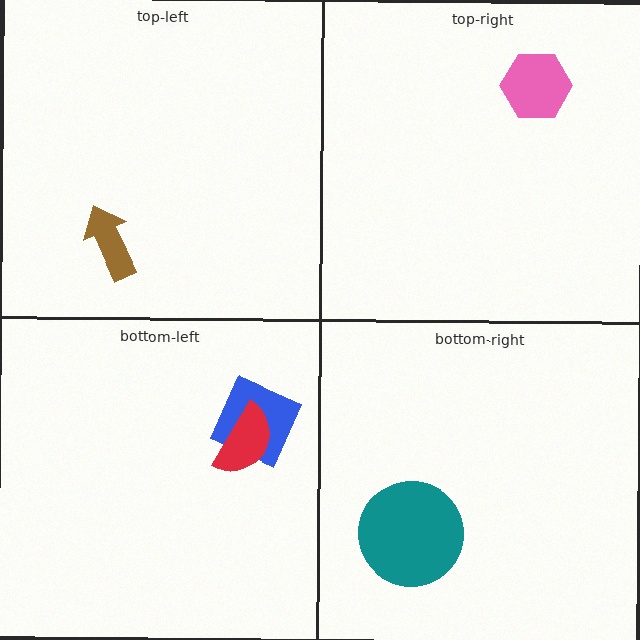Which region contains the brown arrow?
The top-left region.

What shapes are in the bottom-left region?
The blue square, the red semicircle.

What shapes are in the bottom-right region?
The teal circle.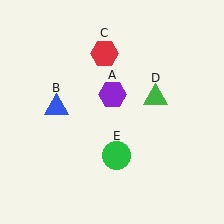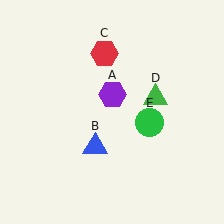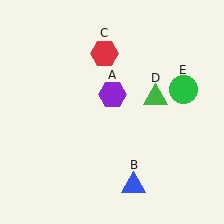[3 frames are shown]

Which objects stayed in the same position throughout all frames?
Purple hexagon (object A) and red hexagon (object C) and green triangle (object D) remained stationary.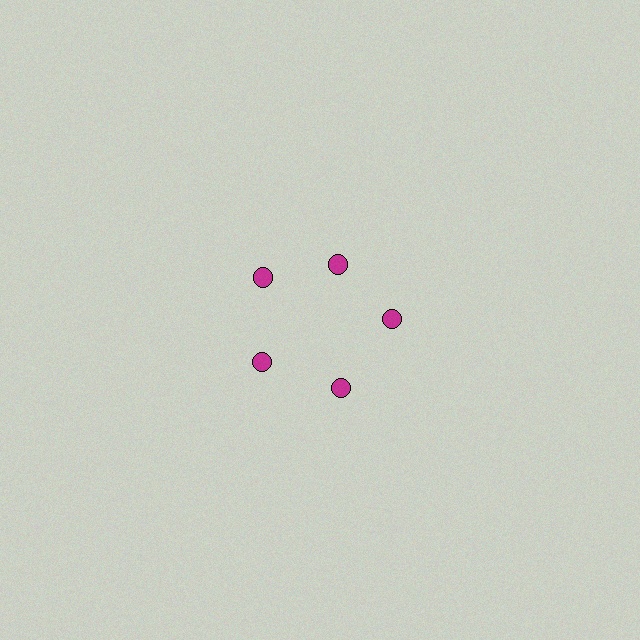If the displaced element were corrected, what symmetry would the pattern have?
It would have 5-fold rotational symmetry — the pattern would map onto itself every 72 degrees.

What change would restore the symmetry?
The symmetry would be restored by moving it outward, back onto the ring so that all 5 circles sit at equal angles and equal distance from the center.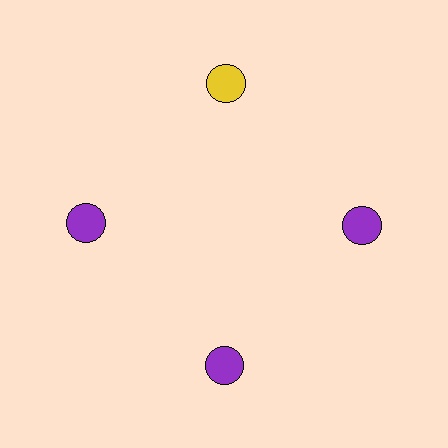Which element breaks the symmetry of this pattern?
The yellow circle at roughly the 12 o'clock position breaks the symmetry. All other shapes are purple circles.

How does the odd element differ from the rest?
It has a different color: yellow instead of purple.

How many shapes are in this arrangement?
There are 4 shapes arranged in a ring pattern.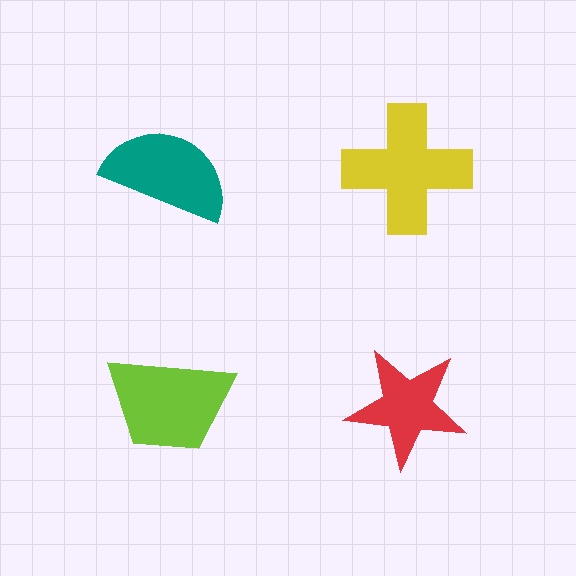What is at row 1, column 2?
A yellow cross.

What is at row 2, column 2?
A red star.